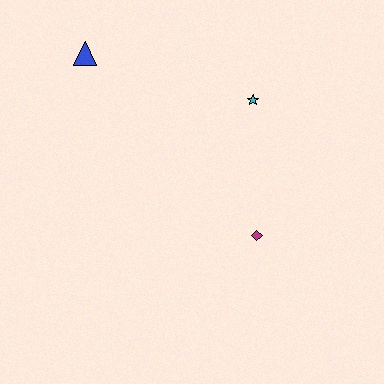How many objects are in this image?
There are 3 objects.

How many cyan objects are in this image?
There is 1 cyan object.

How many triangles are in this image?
There is 1 triangle.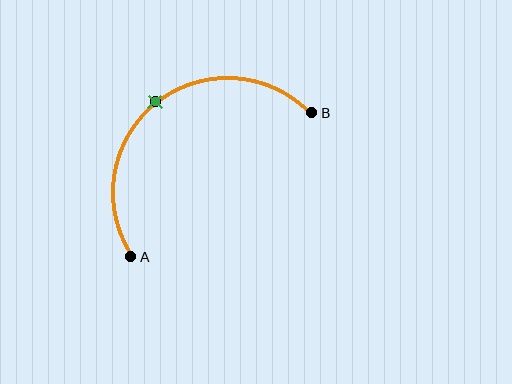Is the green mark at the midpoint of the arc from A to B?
Yes. The green mark lies on the arc at equal arc-length from both A and B — it is the arc midpoint.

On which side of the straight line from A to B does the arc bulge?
The arc bulges above and to the left of the straight line connecting A and B.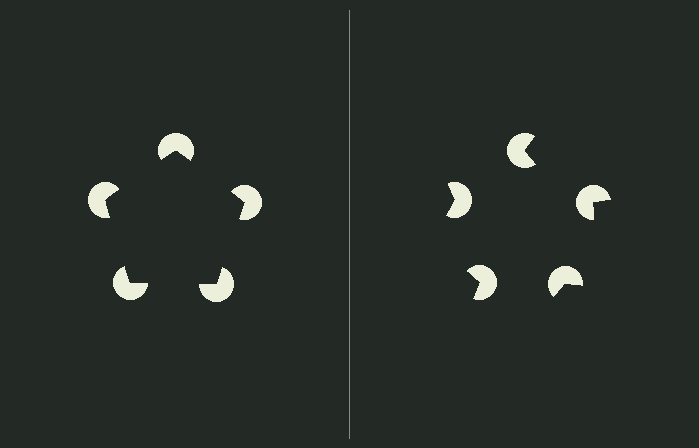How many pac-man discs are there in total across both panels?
10 — 5 on each side.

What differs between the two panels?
The pac-man discs are positioned identically on both sides; only the wedge orientations differ. On the left they align to a pentagon; on the right they are misaligned.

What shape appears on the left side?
An illusory pentagon.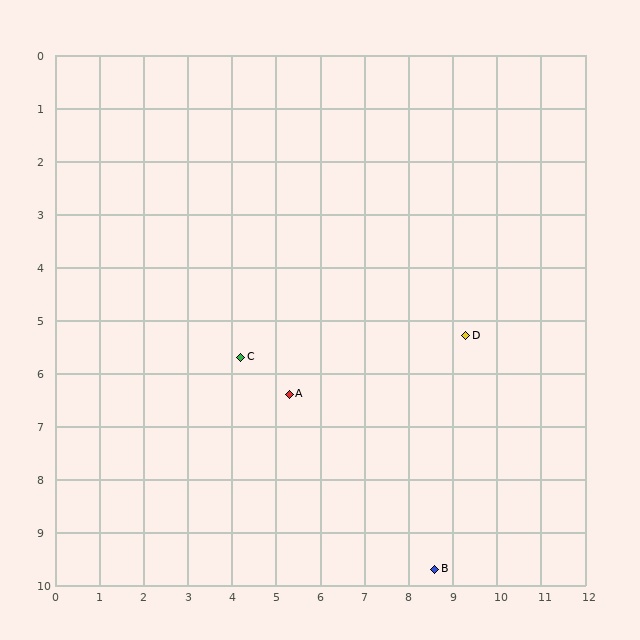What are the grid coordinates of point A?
Point A is at approximately (5.3, 6.4).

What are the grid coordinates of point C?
Point C is at approximately (4.2, 5.7).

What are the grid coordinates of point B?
Point B is at approximately (8.6, 9.7).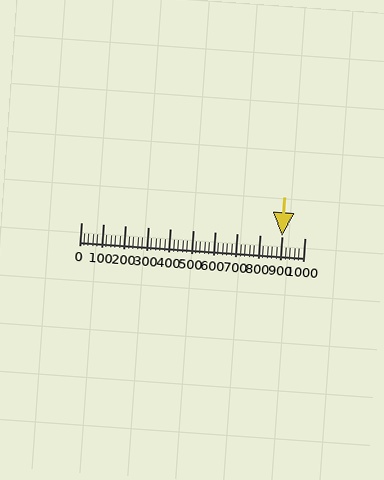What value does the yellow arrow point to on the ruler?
The yellow arrow points to approximately 900.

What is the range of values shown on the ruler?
The ruler shows values from 0 to 1000.